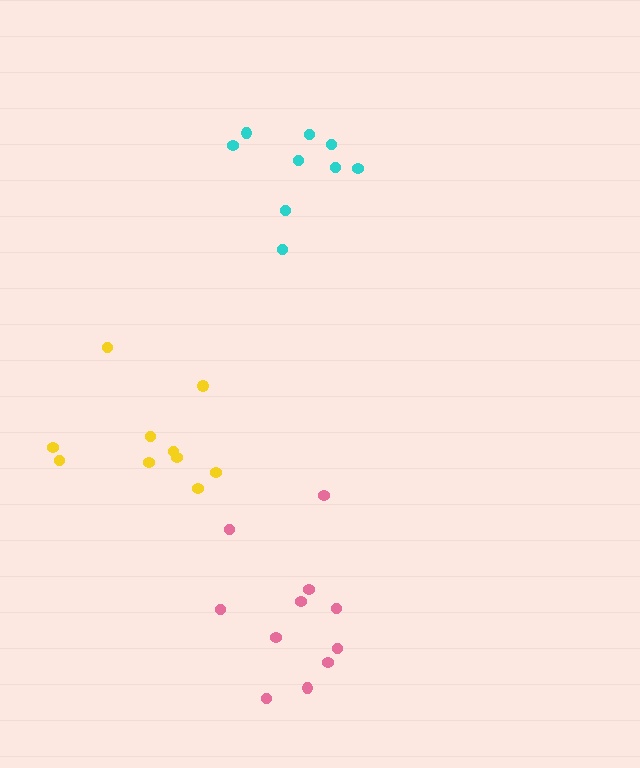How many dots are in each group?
Group 1: 9 dots, Group 2: 11 dots, Group 3: 10 dots (30 total).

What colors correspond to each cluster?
The clusters are colored: cyan, pink, yellow.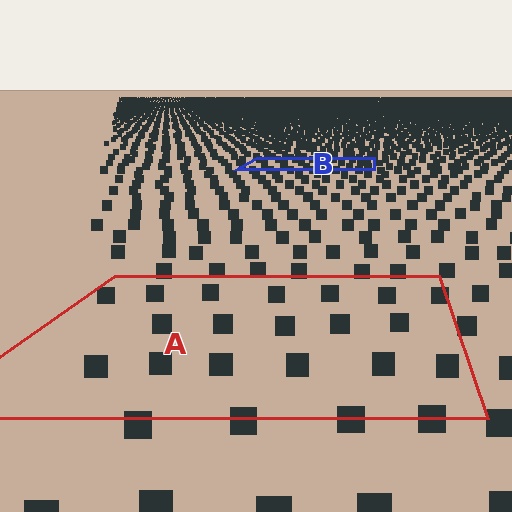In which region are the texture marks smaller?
The texture marks are smaller in region B, because it is farther away.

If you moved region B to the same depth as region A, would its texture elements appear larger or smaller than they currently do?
They would appear larger. At a closer depth, the same texture elements are projected at a bigger on-screen size.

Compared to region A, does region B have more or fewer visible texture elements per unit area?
Region B has more texture elements per unit area — they are packed more densely because it is farther away.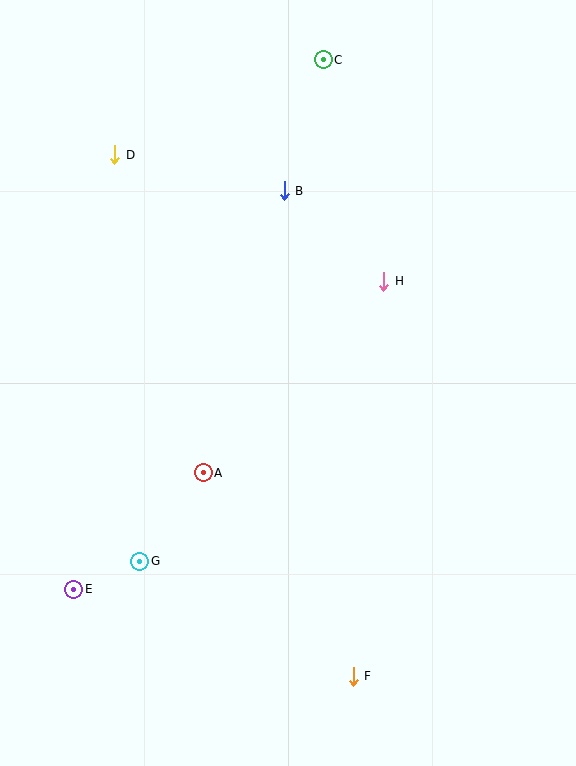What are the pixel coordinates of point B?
Point B is at (284, 191).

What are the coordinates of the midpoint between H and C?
The midpoint between H and C is at (354, 171).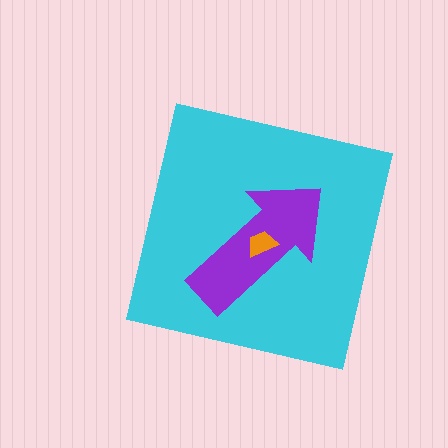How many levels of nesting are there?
3.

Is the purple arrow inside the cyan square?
Yes.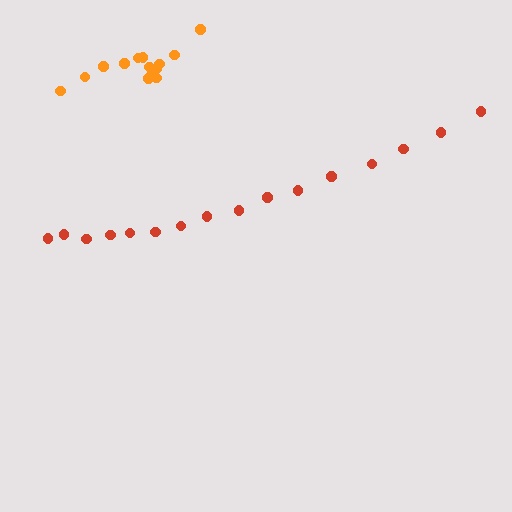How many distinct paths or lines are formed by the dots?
There are 2 distinct paths.